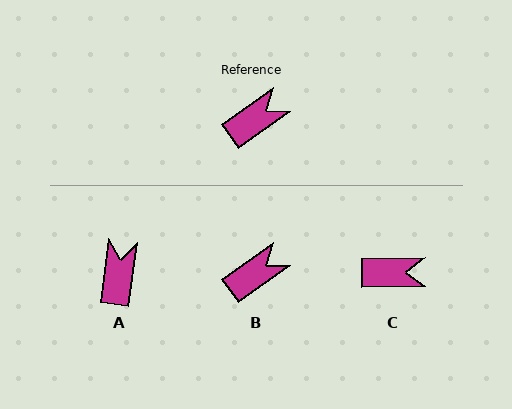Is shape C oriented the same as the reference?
No, it is off by about 34 degrees.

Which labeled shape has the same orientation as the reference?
B.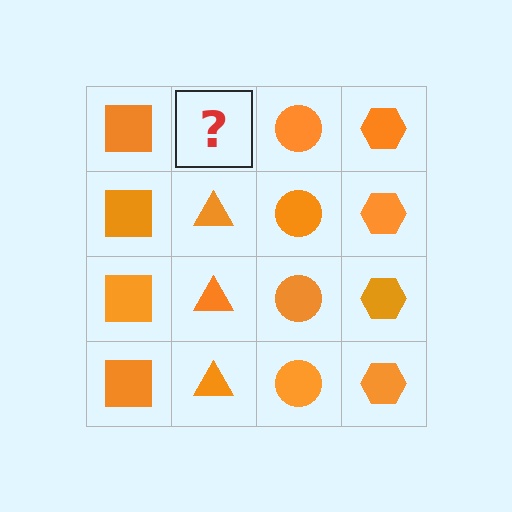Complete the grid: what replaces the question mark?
The question mark should be replaced with an orange triangle.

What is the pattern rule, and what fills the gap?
The rule is that each column has a consistent shape. The gap should be filled with an orange triangle.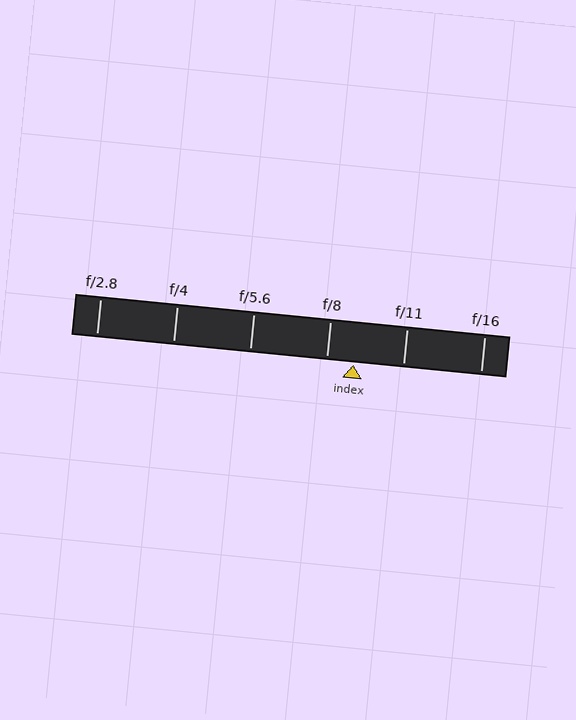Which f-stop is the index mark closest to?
The index mark is closest to f/8.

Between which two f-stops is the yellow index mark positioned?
The index mark is between f/8 and f/11.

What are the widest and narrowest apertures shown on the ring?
The widest aperture shown is f/2.8 and the narrowest is f/16.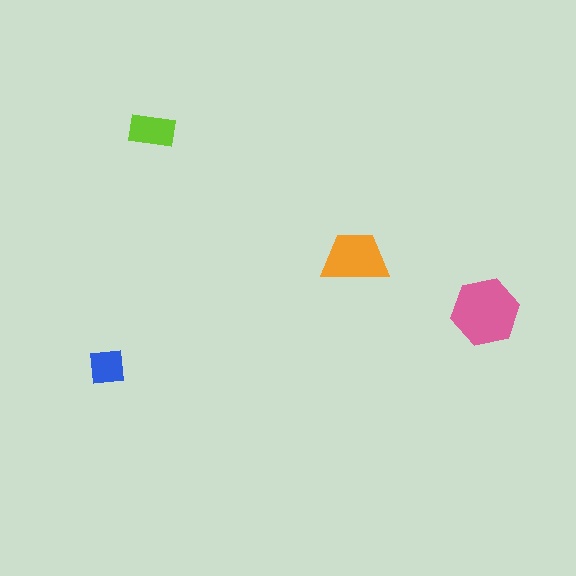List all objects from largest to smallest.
The pink hexagon, the orange trapezoid, the lime rectangle, the blue square.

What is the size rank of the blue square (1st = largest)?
4th.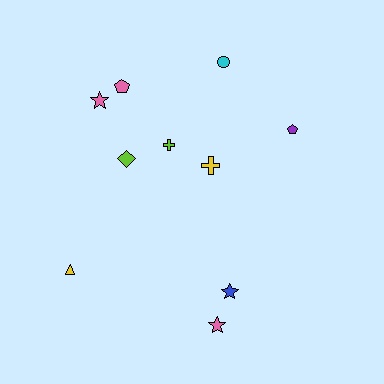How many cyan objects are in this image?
There is 1 cyan object.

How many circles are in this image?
There is 1 circle.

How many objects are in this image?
There are 10 objects.